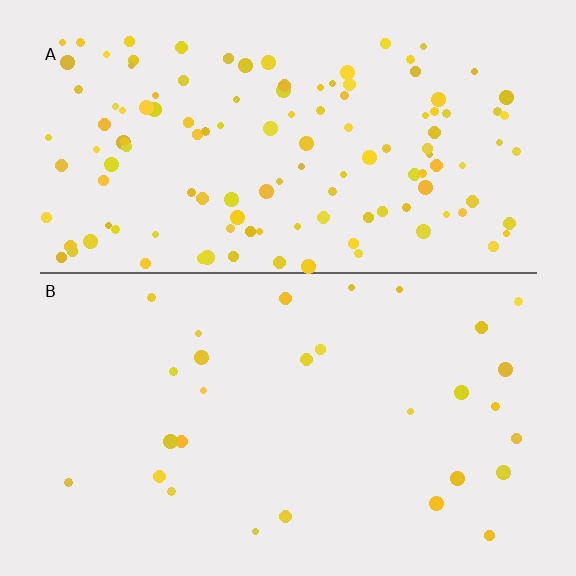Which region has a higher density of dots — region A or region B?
A (the top).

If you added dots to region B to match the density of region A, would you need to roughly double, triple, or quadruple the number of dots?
Approximately quadruple.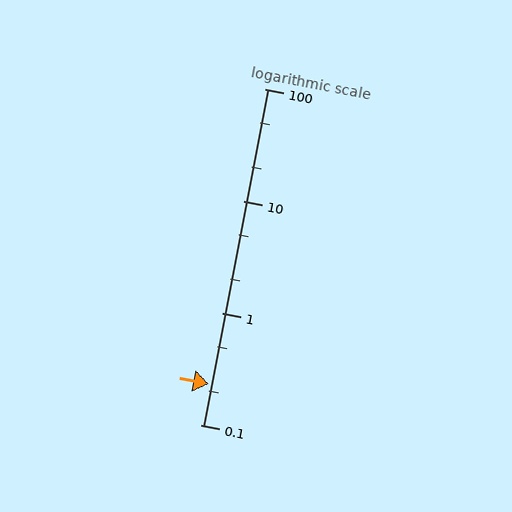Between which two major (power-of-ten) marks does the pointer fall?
The pointer is between 0.1 and 1.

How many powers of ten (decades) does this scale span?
The scale spans 3 decades, from 0.1 to 100.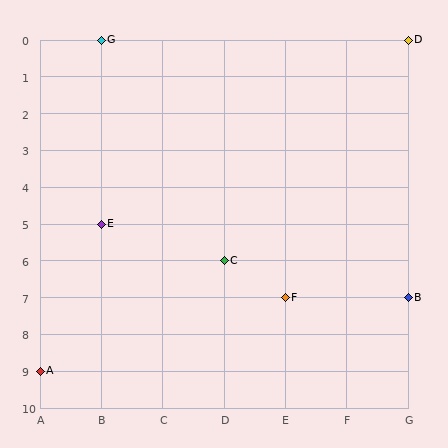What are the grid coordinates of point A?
Point A is at grid coordinates (A, 9).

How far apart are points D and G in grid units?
Points D and G are 5 columns apart.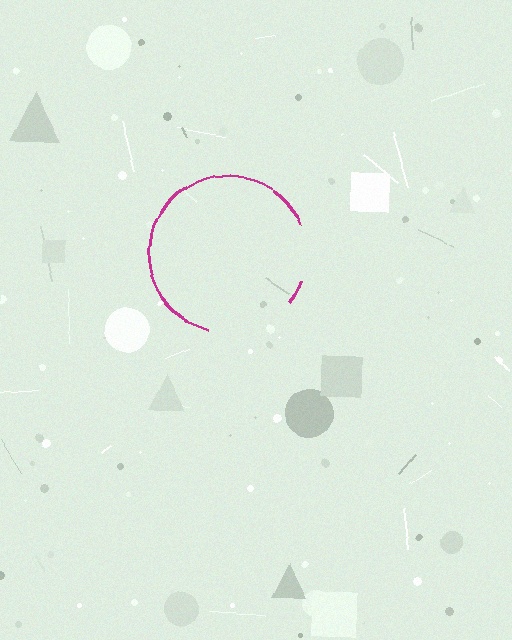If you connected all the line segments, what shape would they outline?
They would outline a circle.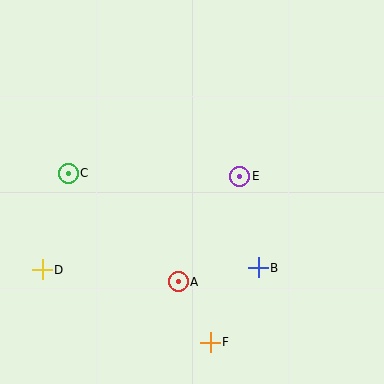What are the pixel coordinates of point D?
Point D is at (42, 270).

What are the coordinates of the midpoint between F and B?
The midpoint between F and B is at (234, 305).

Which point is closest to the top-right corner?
Point E is closest to the top-right corner.